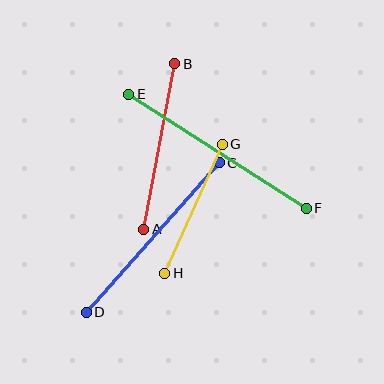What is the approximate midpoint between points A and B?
The midpoint is at approximately (159, 146) pixels.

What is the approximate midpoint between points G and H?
The midpoint is at approximately (194, 209) pixels.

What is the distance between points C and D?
The distance is approximately 200 pixels.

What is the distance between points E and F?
The distance is approximately 211 pixels.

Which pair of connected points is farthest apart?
Points E and F are farthest apart.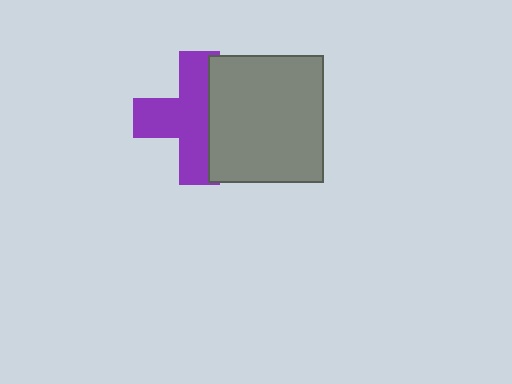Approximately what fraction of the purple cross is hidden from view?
Roughly 37% of the purple cross is hidden behind the gray rectangle.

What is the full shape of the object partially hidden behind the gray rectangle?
The partially hidden object is a purple cross.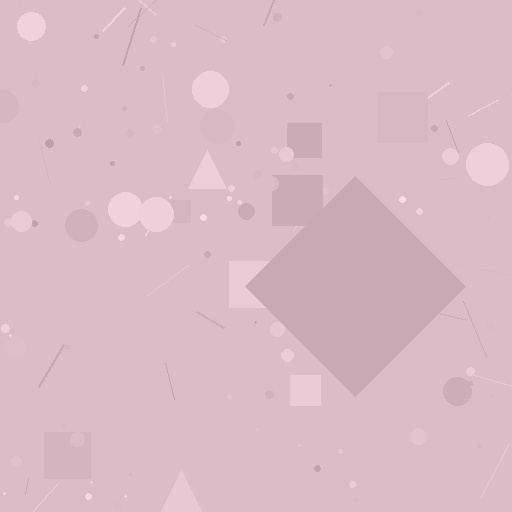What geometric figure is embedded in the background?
A diamond is embedded in the background.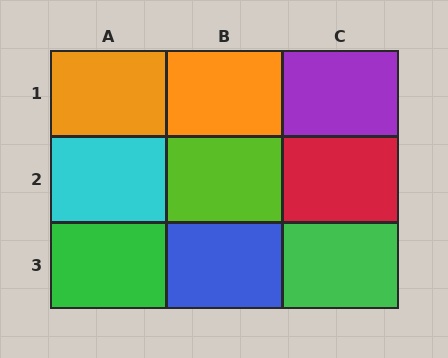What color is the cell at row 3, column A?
Green.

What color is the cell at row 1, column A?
Orange.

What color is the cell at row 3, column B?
Blue.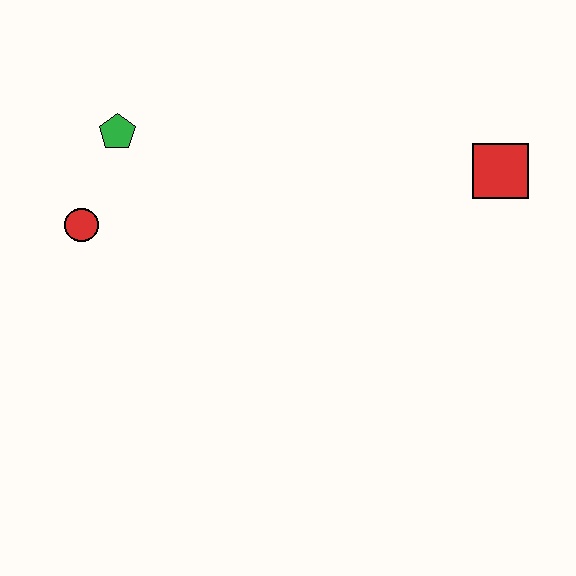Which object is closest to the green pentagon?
The red circle is closest to the green pentagon.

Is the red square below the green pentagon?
Yes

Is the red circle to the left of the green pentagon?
Yes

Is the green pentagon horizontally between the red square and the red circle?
Yes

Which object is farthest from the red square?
The red circle is farthest from the red square.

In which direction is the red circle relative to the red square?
The red circle is to the left of the red square.